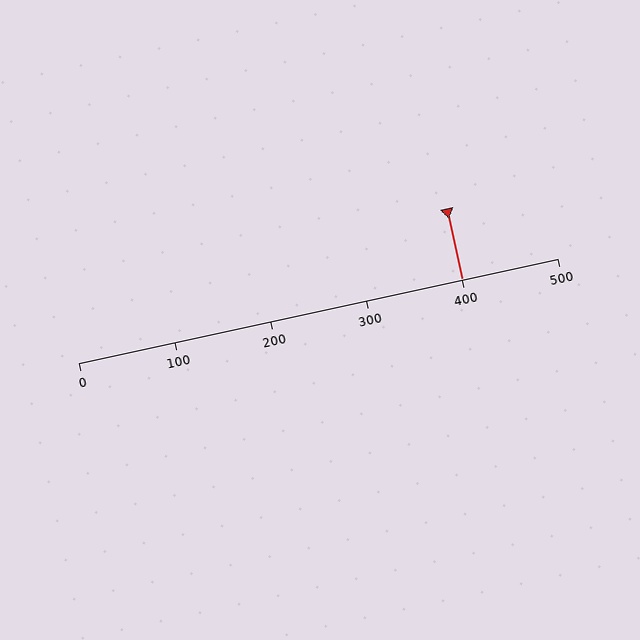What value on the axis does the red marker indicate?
The marker indicates approximately 400.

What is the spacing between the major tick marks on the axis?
The major ticks are spaced 100 apart.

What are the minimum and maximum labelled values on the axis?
The axis runs from 0 to 500.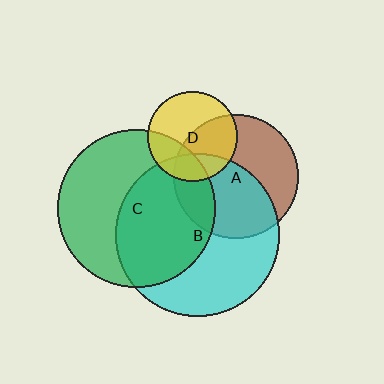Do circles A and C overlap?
Yes.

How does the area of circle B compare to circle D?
Approximately 3.3 times.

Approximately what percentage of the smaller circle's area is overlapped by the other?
Approximately 20%.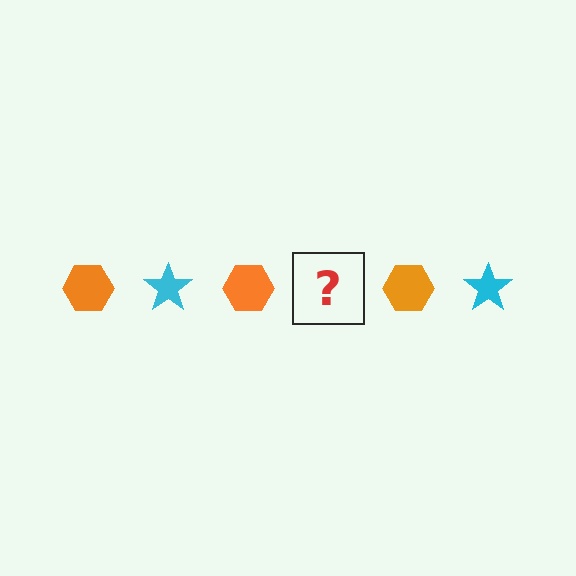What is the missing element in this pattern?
The missing element is a cyan star.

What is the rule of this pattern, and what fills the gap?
The rule is that the pattern alternates between orange hexagon and cyan star. The gap should be filled with a cyan star.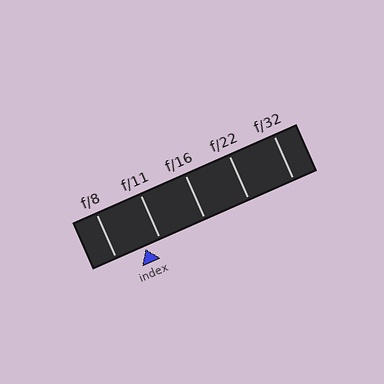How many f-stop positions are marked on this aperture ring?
There are 5 f-stop positions marked.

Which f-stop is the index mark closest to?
The index mark is closest to f/11.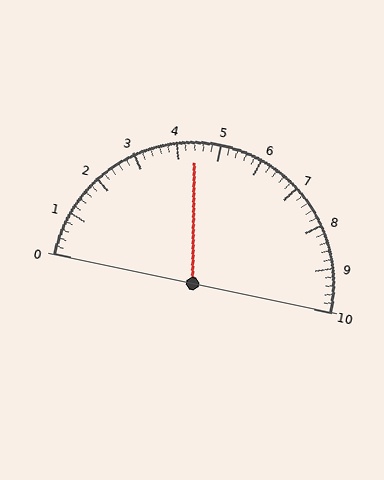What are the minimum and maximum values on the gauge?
The gauge ranges from 0 to 10.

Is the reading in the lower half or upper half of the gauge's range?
The reading is in the lower half of the range (0 to 10).